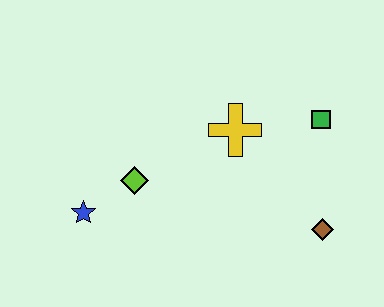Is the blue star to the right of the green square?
No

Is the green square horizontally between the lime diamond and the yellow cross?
No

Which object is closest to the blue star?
The lime diamond is closest to the blue star.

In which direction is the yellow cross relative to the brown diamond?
The yellow cross is above the brown diamond.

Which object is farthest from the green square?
The blue star is farthest from the green square.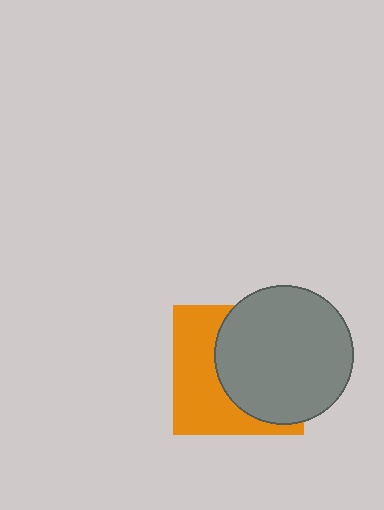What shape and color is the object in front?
The object in front is a gray circle.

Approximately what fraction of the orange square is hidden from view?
Roughly 55% of the orange square is hidden behind the gray circle.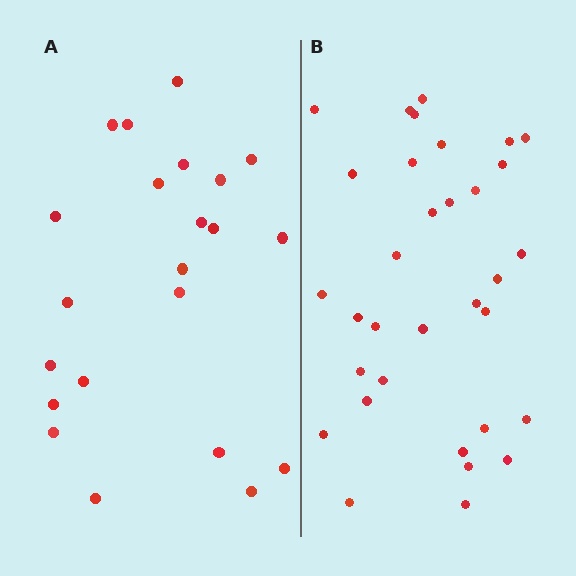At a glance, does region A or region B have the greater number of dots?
Region B (the right region) has more dots.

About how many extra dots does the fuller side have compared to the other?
Region B has roughly 12 or so more dots than region A.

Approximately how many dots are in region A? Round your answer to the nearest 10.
About 20 dots. (The exact count is 22, which rounds to 20.)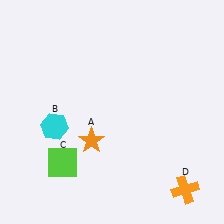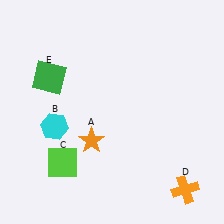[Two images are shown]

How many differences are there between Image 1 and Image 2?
There is 1 difference between the two images.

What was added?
A green square (E) was added in Image 2.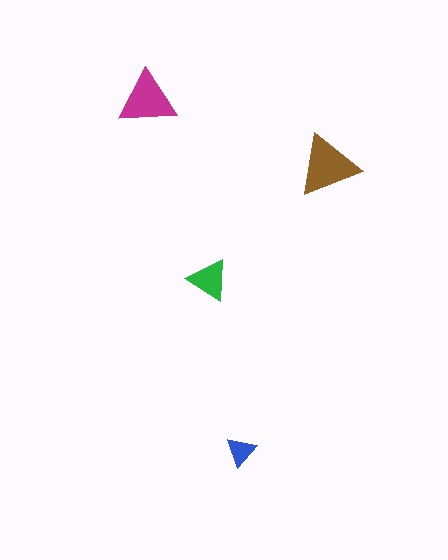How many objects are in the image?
There are 4 objects in the image.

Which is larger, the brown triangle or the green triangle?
The brown one.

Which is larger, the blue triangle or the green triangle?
The green one.